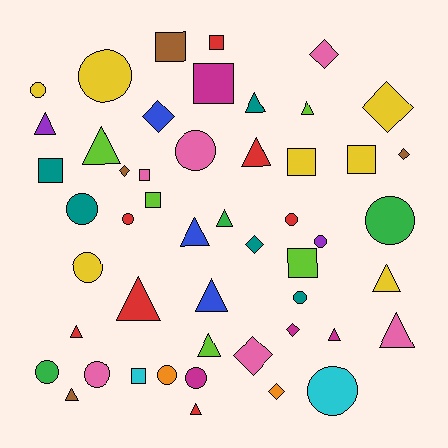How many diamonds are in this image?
There are 9 diamonds.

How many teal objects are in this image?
There are 5 teal objects.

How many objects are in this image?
There are 50 objects.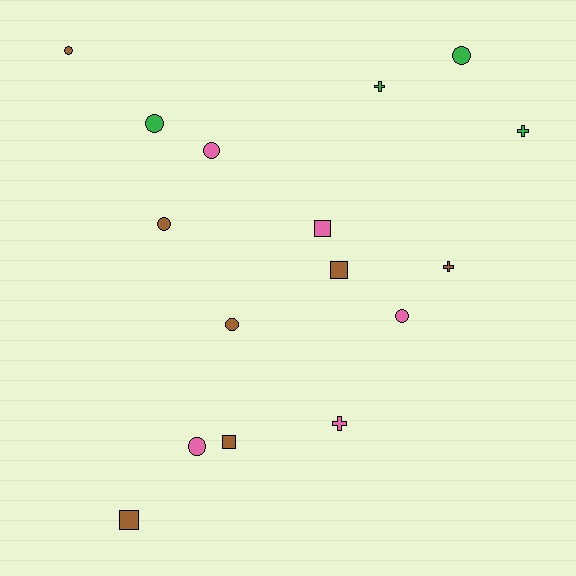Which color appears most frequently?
Brown, with 7 objects.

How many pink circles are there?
There are 3 pink circles.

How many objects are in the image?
There are 16 objects.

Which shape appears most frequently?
Circle, with 8 objects.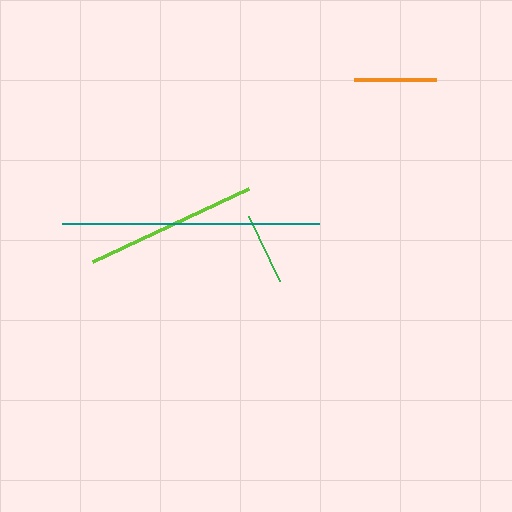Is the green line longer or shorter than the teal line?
The teal line is longer than the green line.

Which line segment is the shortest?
The green line is the shortest at approximately 72 pixels.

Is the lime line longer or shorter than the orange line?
The lime line is longer than the orange line.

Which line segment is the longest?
The teal line is the longest at approximately 257 pixels.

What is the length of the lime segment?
The lime segment is approximately 172 pixels long.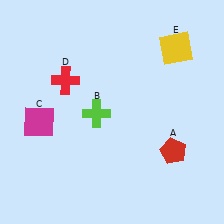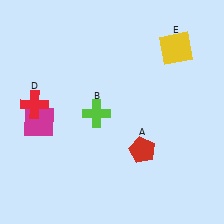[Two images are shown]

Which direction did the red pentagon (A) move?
The red pentagon (A) moved left.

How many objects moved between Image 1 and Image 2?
2 objects moved between the two images.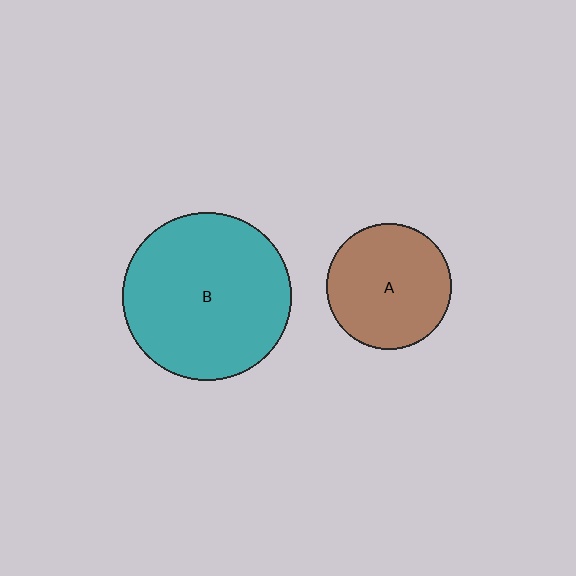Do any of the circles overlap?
No, none of the circles overlap.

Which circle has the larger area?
Circle B (teal).